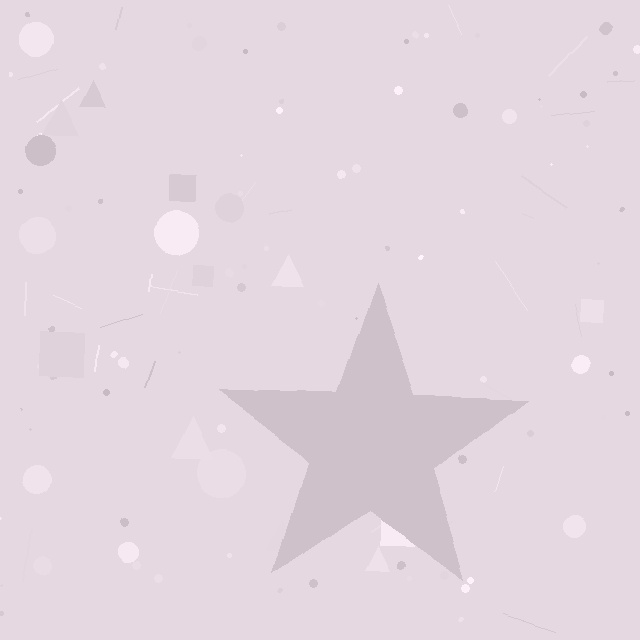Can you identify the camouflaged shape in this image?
The camouflaged shape is a star.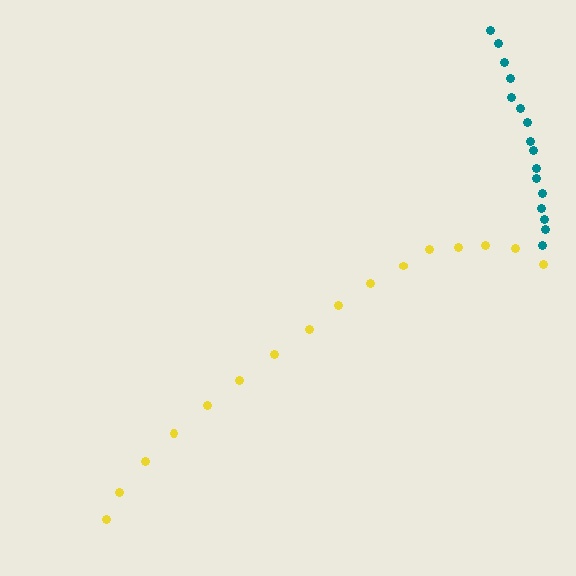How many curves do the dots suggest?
There are 2 distinct paths.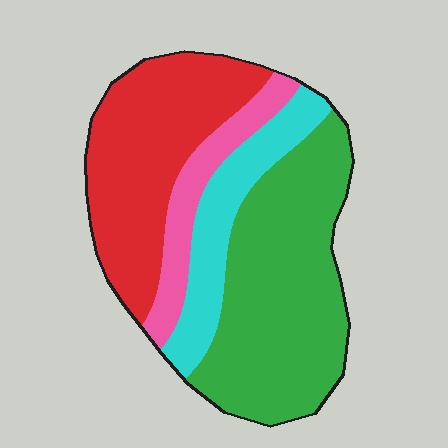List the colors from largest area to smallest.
From largest to smallest: green, red, cyan, pink.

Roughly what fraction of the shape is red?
Red takes up between a sixth and a third of the shape.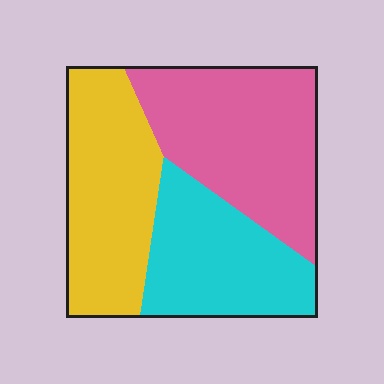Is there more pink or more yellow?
Pink.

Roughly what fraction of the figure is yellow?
Yellow takes up between a quarter and a half of the figure.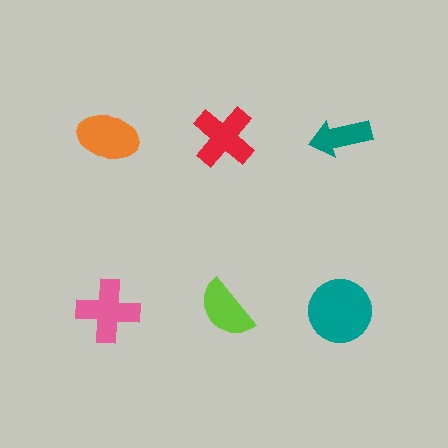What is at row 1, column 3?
A teal arrow.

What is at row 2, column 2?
A lime semicircle.